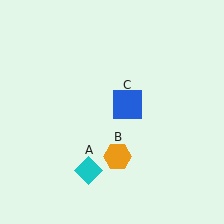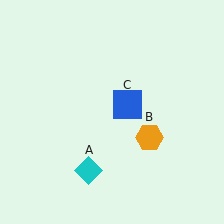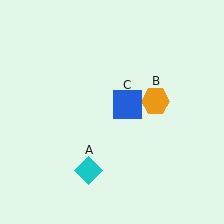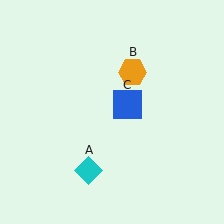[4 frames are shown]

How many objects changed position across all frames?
1 object changed position: orange hexagon (object B).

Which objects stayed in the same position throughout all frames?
Cyan diamond (object A) and blue square (object C) remained stationary.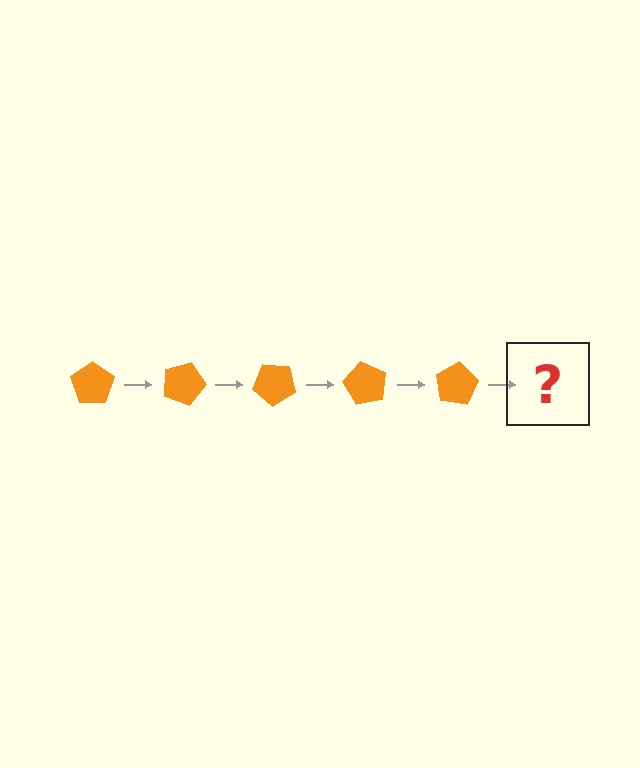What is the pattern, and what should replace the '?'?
The pattern is that the pentagon rotates 20 degrees each step. The '?' should be an orange pentagon rotated 100 degrees.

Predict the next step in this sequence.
The next step is an orange pentagon rotated 100 degrees.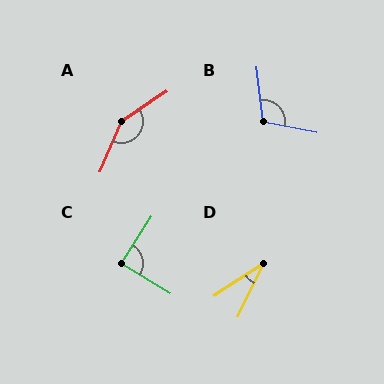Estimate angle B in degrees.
Approximately 107 degrees.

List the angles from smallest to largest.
D (31°), C (88°), B (107°), A (148°).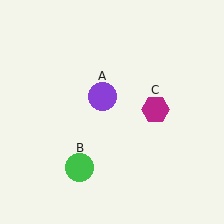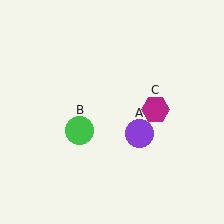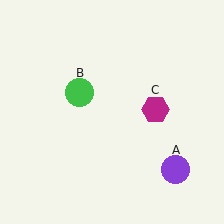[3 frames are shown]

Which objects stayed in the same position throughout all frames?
Magenta hexagon (object C) remained stationary.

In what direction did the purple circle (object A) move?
The purple circle (object A) moved down and to the right.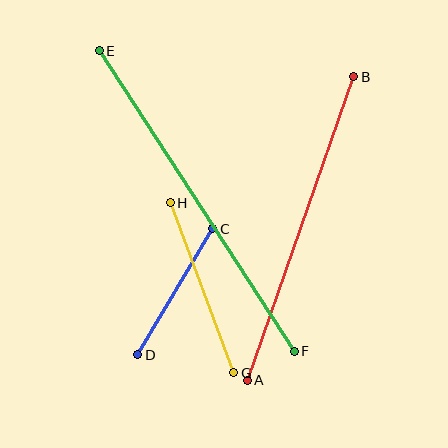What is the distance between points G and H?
The distance is approximately 181 pixels.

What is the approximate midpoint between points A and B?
The midpoint is at approximately (301, 228) pixels.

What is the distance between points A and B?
The distance is approximately 322 pixels.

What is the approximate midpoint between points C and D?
The midpoint is at approximately (175, 292) pixels.